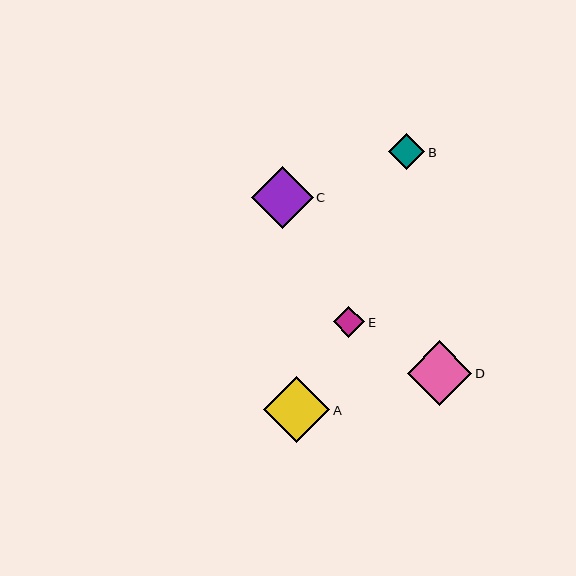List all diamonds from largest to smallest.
From largest to smallest: A, D, C, B, E.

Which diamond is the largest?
Diamond A is the largest with a size of approximately 66 pixels.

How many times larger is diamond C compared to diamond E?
Diamond C is approximately 2.0 times the size of diamond E.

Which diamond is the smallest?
Diamond E is the smallest with a size of approximately 32 pixels.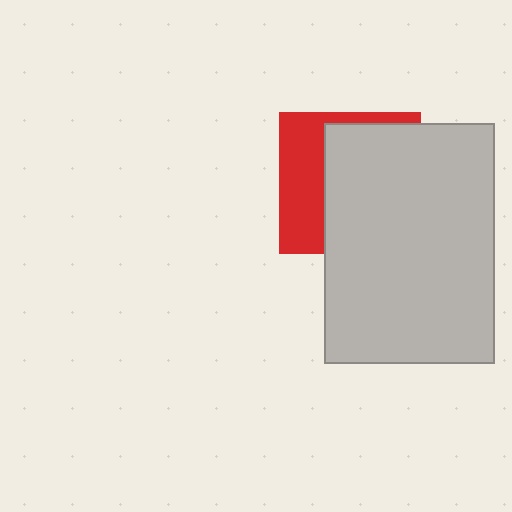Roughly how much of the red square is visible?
A small part of it is visible (roughly 37%).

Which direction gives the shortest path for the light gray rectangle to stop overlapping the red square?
Moving right gives the shortest separation.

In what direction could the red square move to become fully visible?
The red square could move left. That would shift it out from behind the light gray rectangle entirely.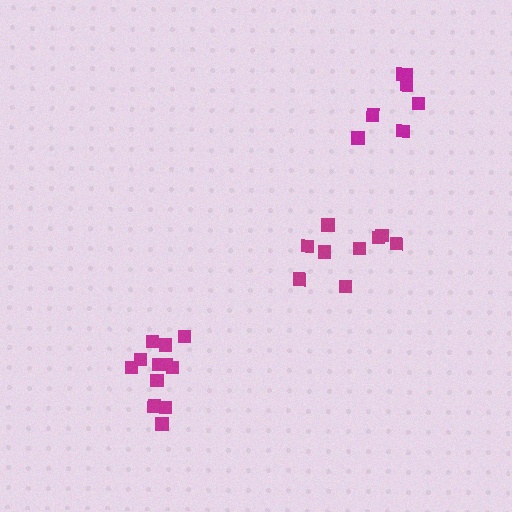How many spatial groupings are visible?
There are 3 spatial groupings.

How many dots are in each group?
Group 1: 12 dots, Group 2: 7 dots, Group 3: 10 dots (29 total).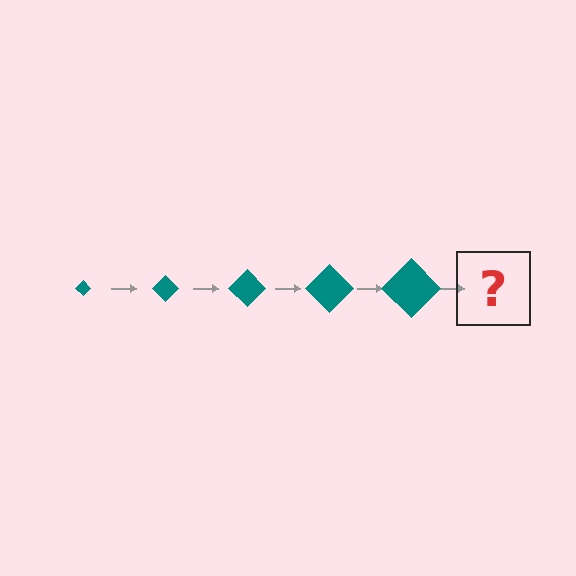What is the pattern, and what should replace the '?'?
The pattern is that the diamond gets progressively larger each step. The '?' should be a teal diamond, larger than the previous one.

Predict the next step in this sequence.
The next step is a teal diamond, larger than the previous one.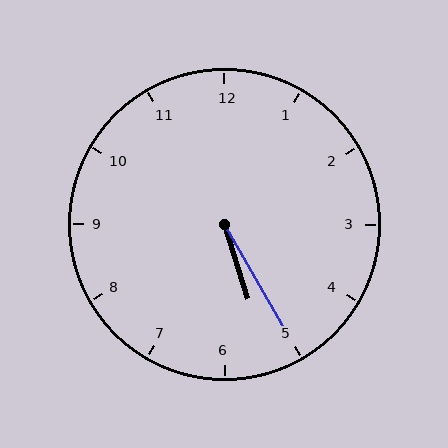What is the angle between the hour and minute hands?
Approximately 12 degrees.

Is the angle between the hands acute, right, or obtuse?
It is acute.